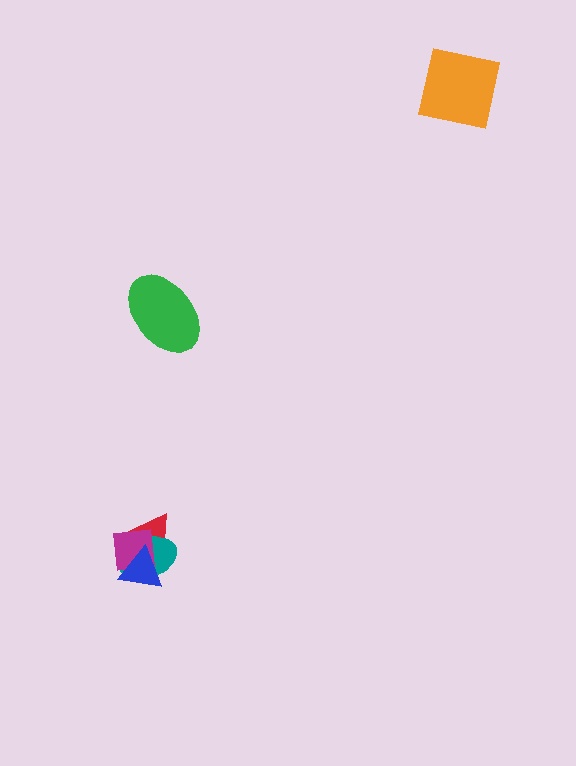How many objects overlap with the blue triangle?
3 objects overlap with the blue triangle.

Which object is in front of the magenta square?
The blue triangle is in front of the magenta square.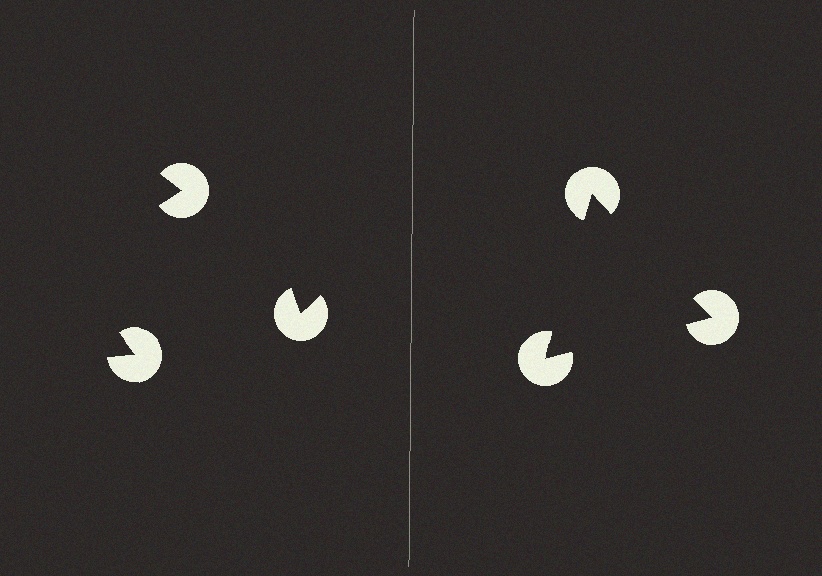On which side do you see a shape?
An illusory triangle appears on the right side. On the left side the wedge cuts are rotated, so no coherent shape forms.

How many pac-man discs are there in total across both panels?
6 — 3 on each side.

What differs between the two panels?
The pac-man discs are positioned identically on both sides; only the wedge orientations differ. On the right they align to a triangle; on the left they are misaligned.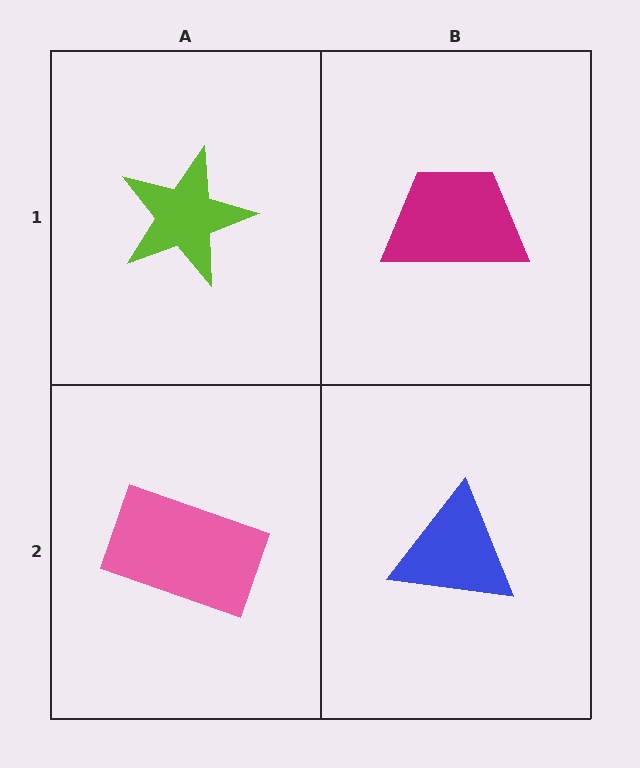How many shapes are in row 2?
2 shapes.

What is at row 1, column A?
A lime star.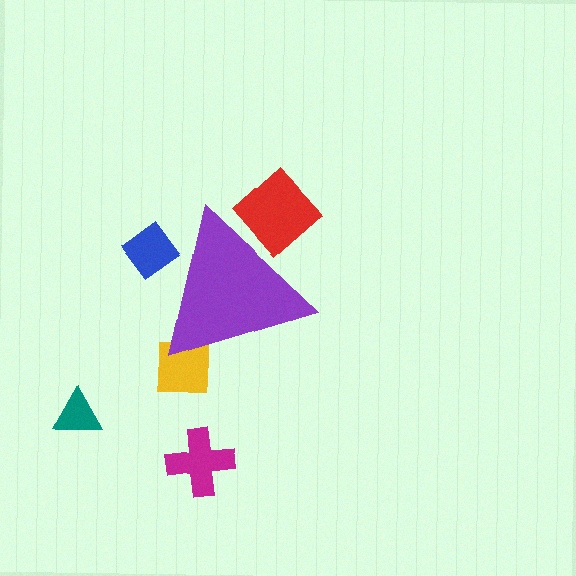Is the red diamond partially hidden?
Yes, the red diamond is partially hidden behind the purple triangle.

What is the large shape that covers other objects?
A purple triangle.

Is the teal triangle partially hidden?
No, the teal triangle is fully visible.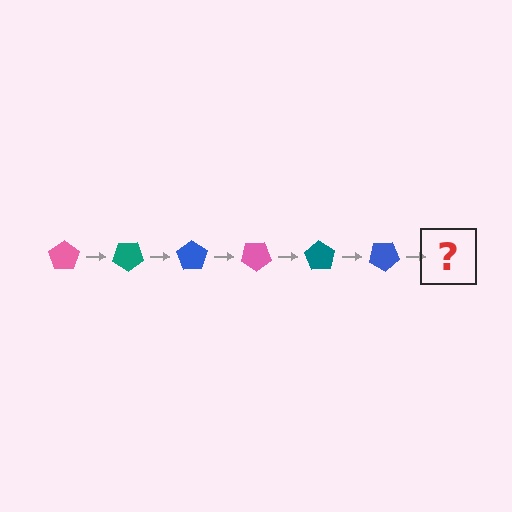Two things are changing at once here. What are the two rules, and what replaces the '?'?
The two rules are that it rotates 35 degrees each step and the color cycles through pink, teal, and blue. The '?' should be a pink pentagon, rotated 210 degrees from the start.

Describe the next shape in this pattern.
It should be a pink pentagon, rotated 210 degrees from the start.